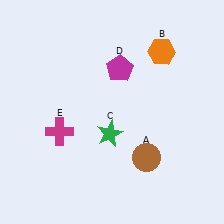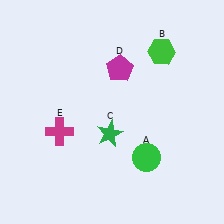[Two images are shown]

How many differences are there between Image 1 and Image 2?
There are 2 differences between the two images.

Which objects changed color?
A changed from brown to green. B changed from orange to green.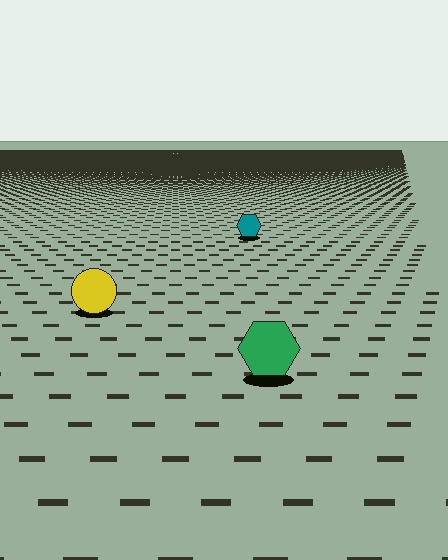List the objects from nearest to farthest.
From nearest to farthest: the green hexagon, the yellow circle, the teal hexagon.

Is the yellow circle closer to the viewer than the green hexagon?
No. The green hexagon is closer — you can tell from the texture gradient: the ground texture is coarser near it.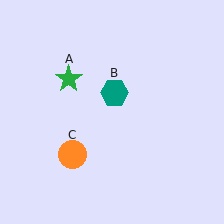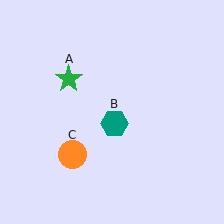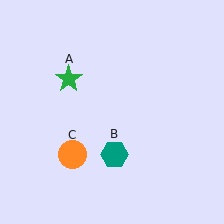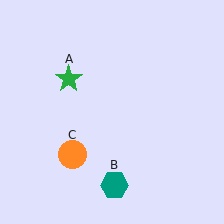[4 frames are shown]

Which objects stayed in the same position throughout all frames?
Green star (object A) and orange circle (object C) remained stationary.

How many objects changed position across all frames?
1 object changed position: teal hexagon (object B).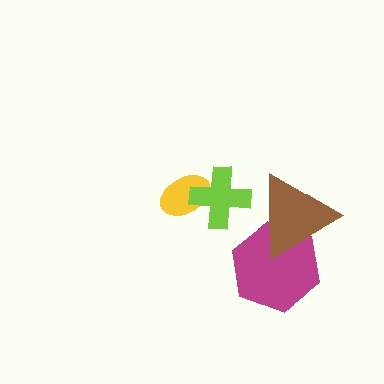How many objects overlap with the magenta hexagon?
1 object overlaps with the magenta hexagon.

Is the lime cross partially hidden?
No, no other shape covers it.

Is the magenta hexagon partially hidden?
Yes, it is partially covered by another shape.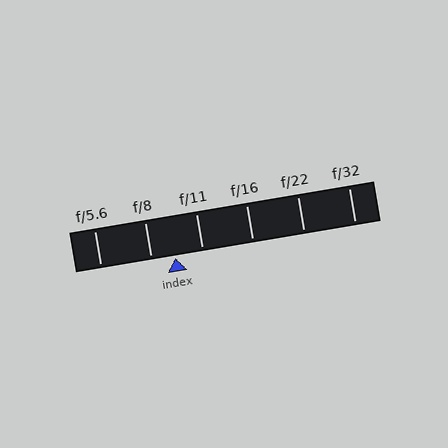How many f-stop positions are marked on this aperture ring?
There are 6 f-stop positions marked.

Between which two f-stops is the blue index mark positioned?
The index mark is between f/8 and f/11.